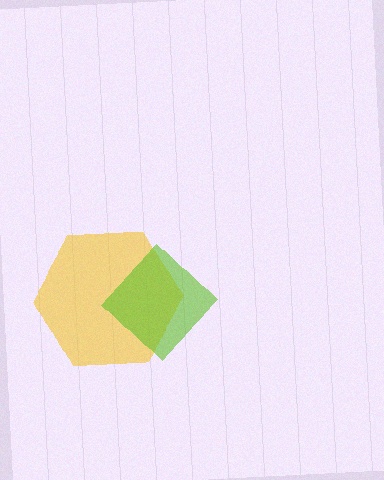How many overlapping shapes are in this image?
There are 2 overlapping shapes in the image.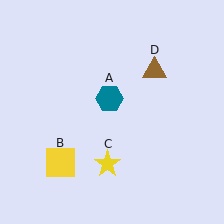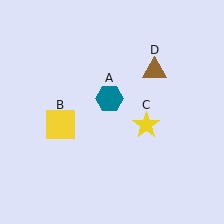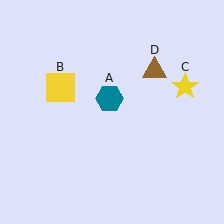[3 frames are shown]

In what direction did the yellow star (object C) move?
The yellow star (object C) moved up and to the right.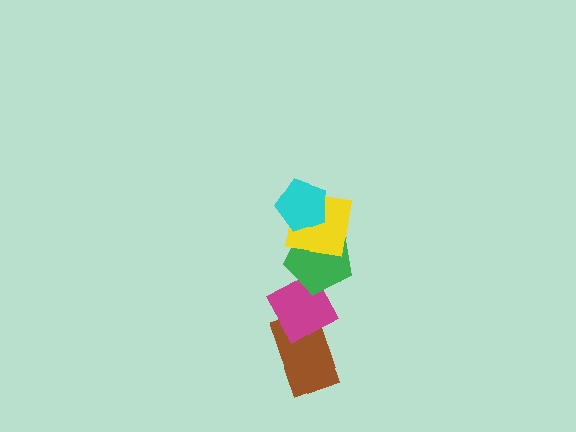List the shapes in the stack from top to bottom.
From top to bottom: the cyan pentagon, the yellow square, the green pentagon, the magenta diamond, the brown rectangle.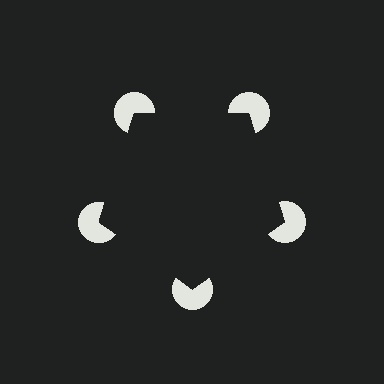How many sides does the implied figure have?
5 sides.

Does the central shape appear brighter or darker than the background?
It typically appears slightly darker than the background, even though no actual brightness change is drawn.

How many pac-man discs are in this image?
There are 5 — one at each vertex of the illusory pentagon.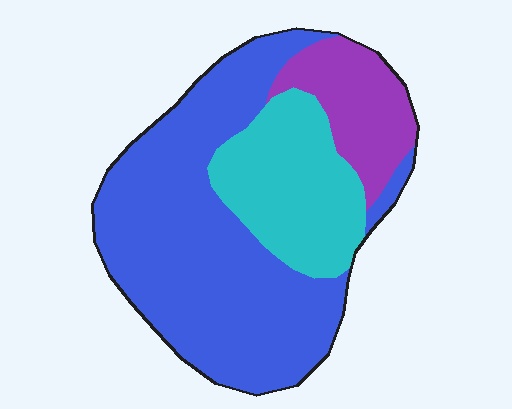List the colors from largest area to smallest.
From largest to smallest: blue, cyan, purple.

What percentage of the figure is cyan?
Cyan covers around 25% of the figure.